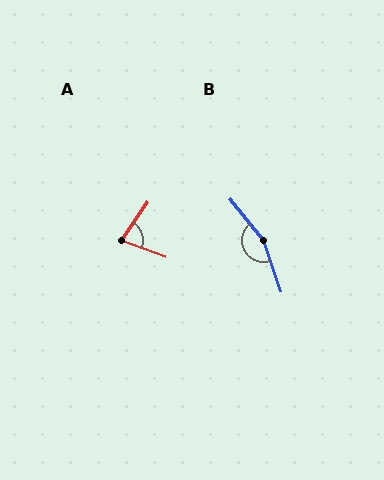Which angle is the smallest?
A, at approximately 76 degrees.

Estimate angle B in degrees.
Approximately 160 degrees.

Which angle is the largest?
B, at approximately 160 degrees.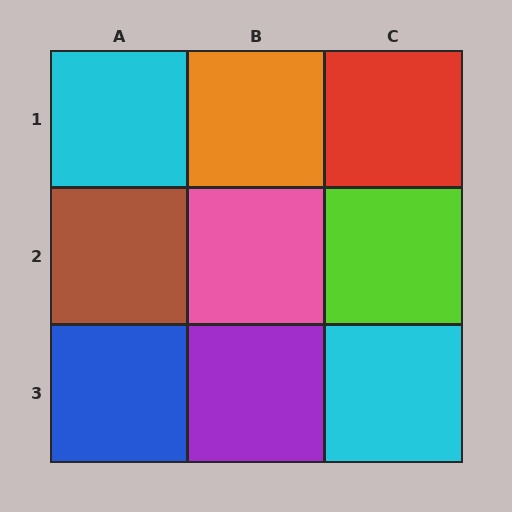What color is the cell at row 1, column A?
Cyan.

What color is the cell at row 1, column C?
Red.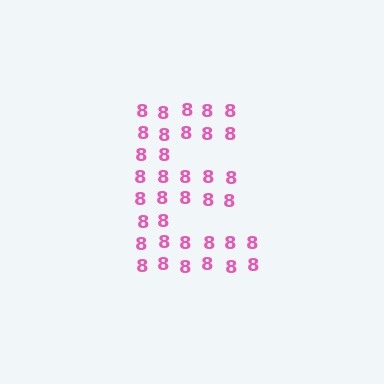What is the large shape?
The large shape is the letter E.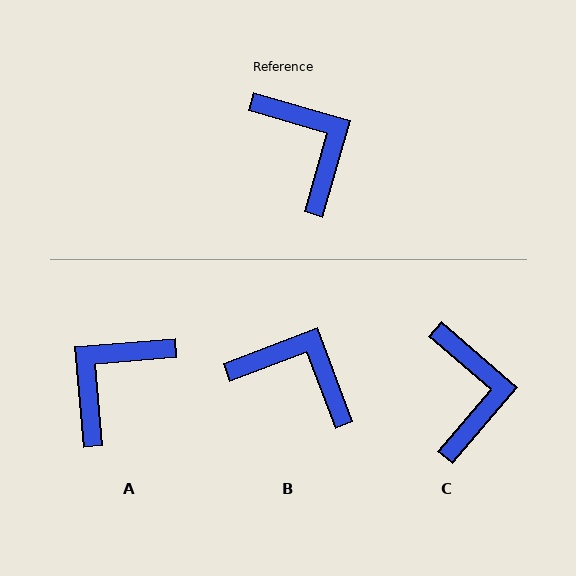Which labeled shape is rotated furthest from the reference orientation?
A, about 111 degrees away.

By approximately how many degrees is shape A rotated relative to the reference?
Approximately 111 degrees counter-clockwise.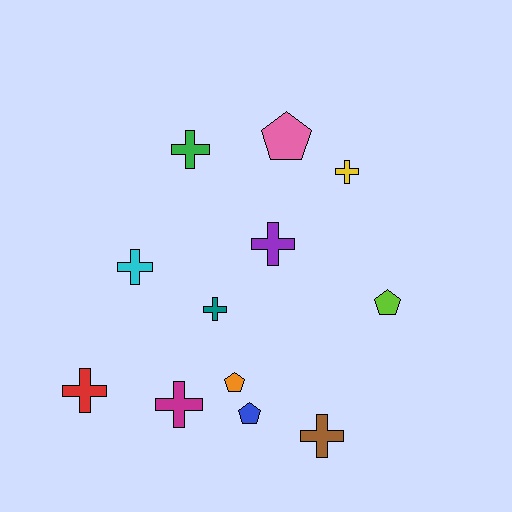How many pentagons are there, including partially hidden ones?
There are 4 pentagons.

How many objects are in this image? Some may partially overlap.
There are 12 objects.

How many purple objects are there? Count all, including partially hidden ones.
There is 1 purple object.